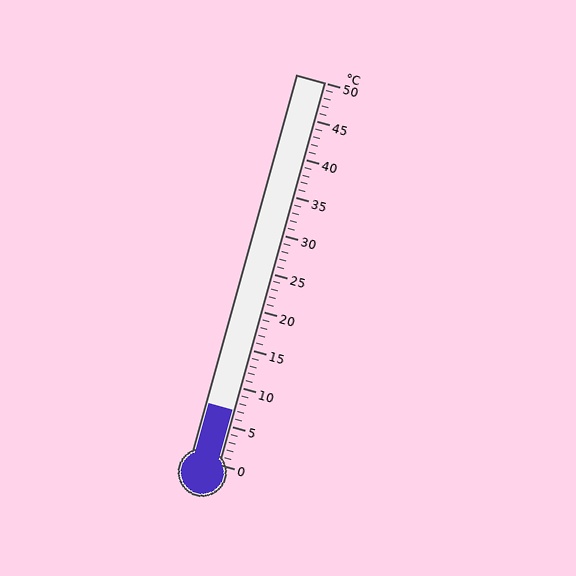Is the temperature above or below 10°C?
The temperature is below 10°C.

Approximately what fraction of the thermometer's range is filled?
The thermometer is filled to approximately 15% of its range.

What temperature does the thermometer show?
The thermometer shows approximately 7°C.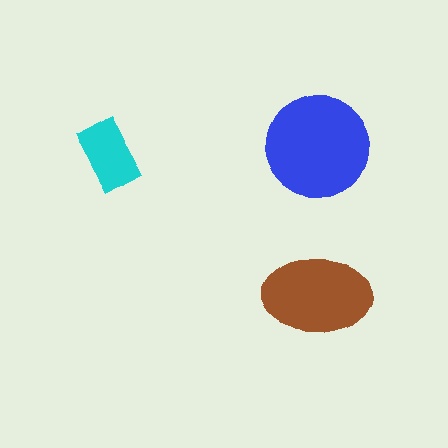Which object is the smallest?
The cyan rectangle.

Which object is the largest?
The blue circle.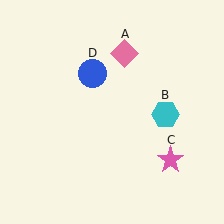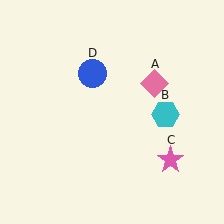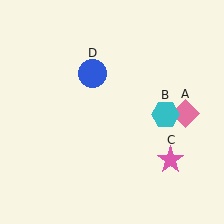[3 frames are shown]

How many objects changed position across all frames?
1 object changed position: pink diamond (object A).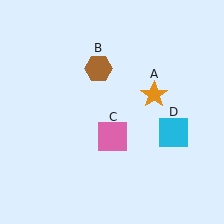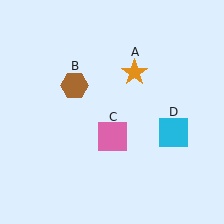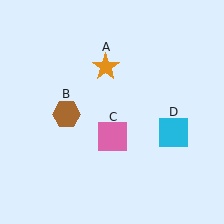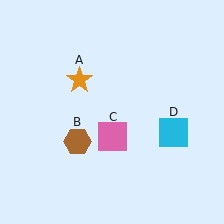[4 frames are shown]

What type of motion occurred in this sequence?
The orange star (object A), brown hexagon (object B) rotated counterclockwise around the center of the scene.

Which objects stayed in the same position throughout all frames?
Pink square (object C) and cyan square (object D) remained stationary.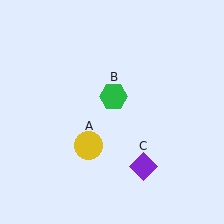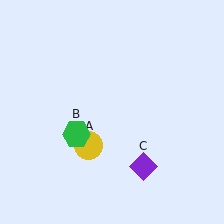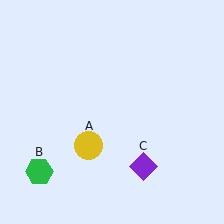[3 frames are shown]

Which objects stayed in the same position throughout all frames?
Yellow circle (object A) and purple diamond (object C) remained stationary.